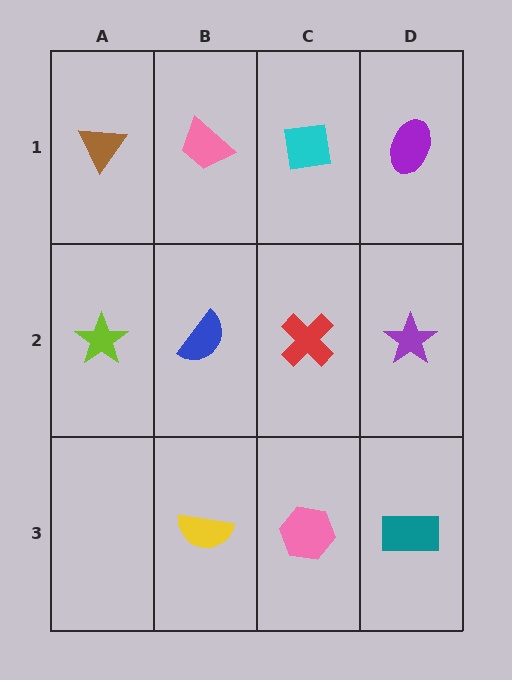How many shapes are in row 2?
4 shapes.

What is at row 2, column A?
A lime star.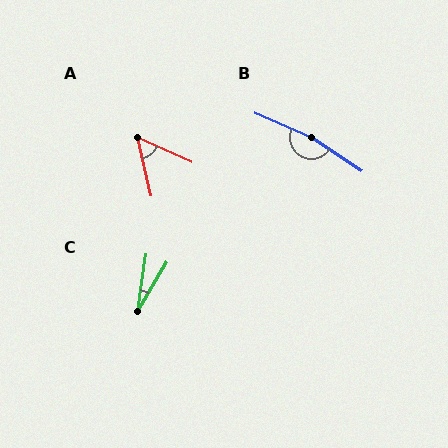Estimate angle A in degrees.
Approximately 53 degrees.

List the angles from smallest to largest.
C (23°), A (53°), B (170°).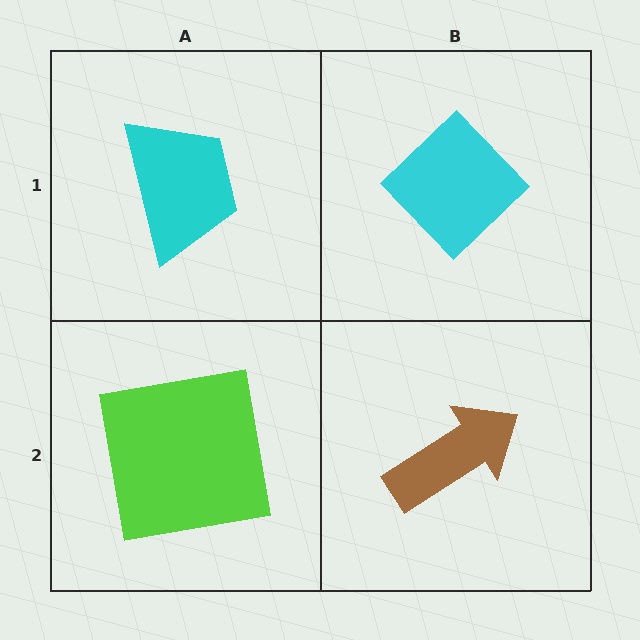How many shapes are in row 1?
2 shapes.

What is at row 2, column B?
A brown arrow.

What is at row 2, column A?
A lime square.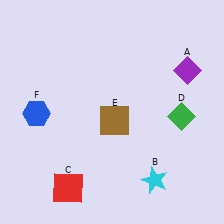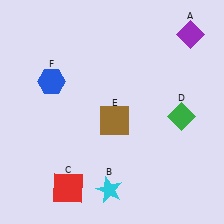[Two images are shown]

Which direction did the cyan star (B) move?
The cyan star (B) moved left.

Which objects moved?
The objects that moved are: the purple diamond (A), the cyan star (B), the blue hexagon (F).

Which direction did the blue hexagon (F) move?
The blue hexagon (F) moved up.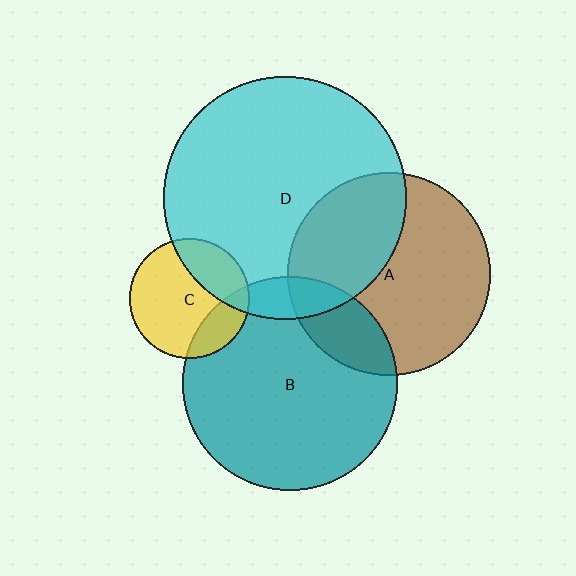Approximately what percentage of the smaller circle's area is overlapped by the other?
Approximately 20%.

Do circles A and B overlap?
Yes.